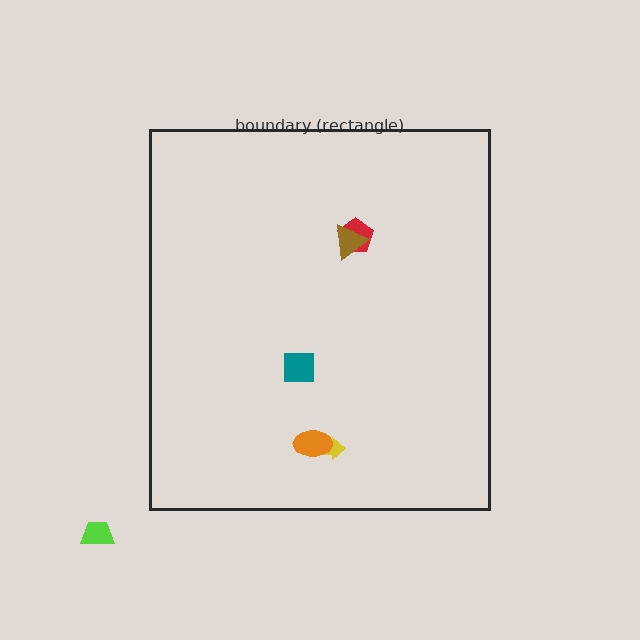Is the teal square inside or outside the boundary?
Inside.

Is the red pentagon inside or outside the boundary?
Inside.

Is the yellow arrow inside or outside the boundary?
Inside.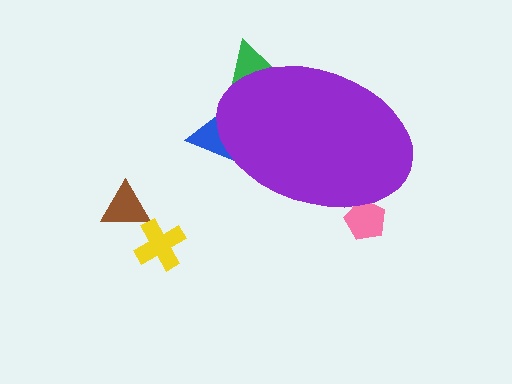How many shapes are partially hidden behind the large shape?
3 shapes are partially hidden.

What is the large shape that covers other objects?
A purple ellipse.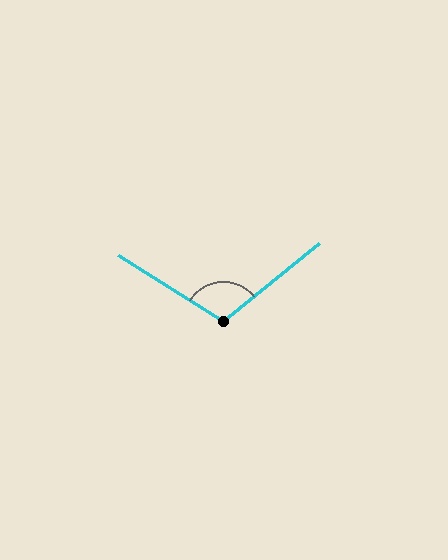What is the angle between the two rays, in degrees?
Approximately 109 degrees.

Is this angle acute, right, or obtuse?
It is obtuse.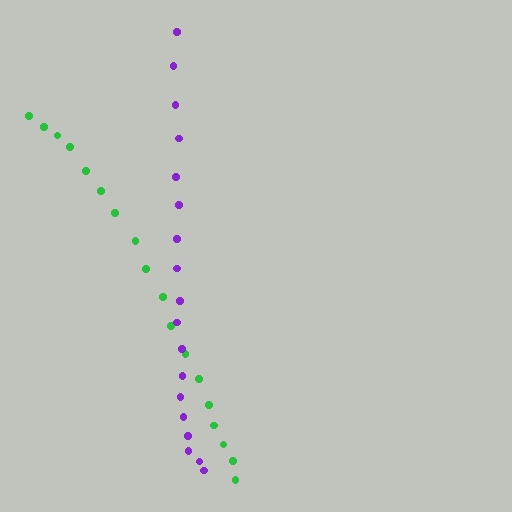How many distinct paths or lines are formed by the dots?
There are 2 distinct paths.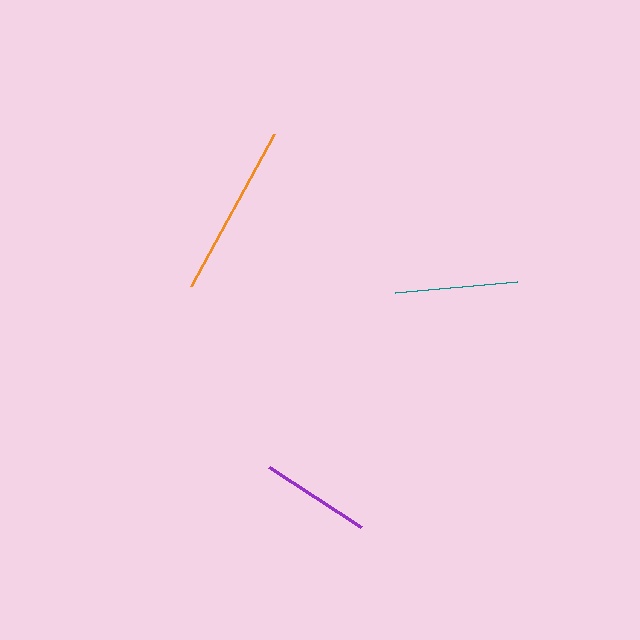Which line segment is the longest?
The orange line is the longest at approximately 174 pixels.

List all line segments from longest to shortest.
From longest to shortest: orange, teal, purple.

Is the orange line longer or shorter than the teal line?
The orange line is longer than the teal line.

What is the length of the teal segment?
The teal segment is approximately 122 pixels long.